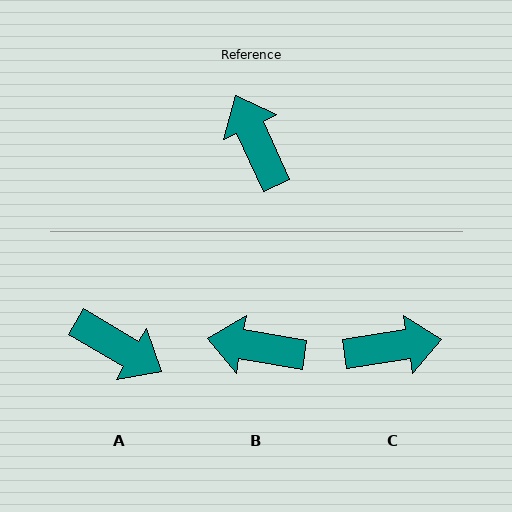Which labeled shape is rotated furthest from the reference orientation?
A, about 145 degrees away.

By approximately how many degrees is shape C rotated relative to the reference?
Approximately 106 degrees clockwise.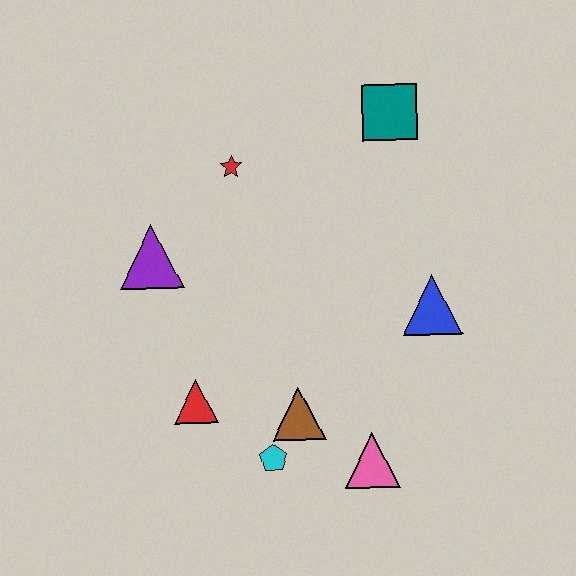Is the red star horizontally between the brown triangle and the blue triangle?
No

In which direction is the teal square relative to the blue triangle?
The teal square is above the blue triangle.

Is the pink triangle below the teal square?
Yes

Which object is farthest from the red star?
The pink triangle is farthest from the red star.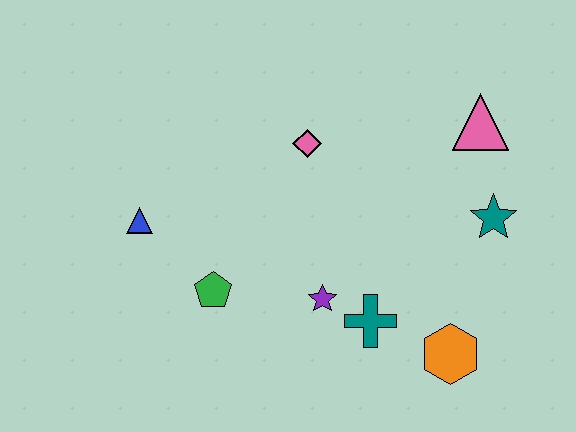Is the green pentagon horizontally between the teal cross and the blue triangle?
Yes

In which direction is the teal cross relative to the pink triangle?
The teal cross is below the pink triangle.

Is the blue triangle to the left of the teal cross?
Yes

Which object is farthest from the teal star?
The blue triangle is farthest from the teal star.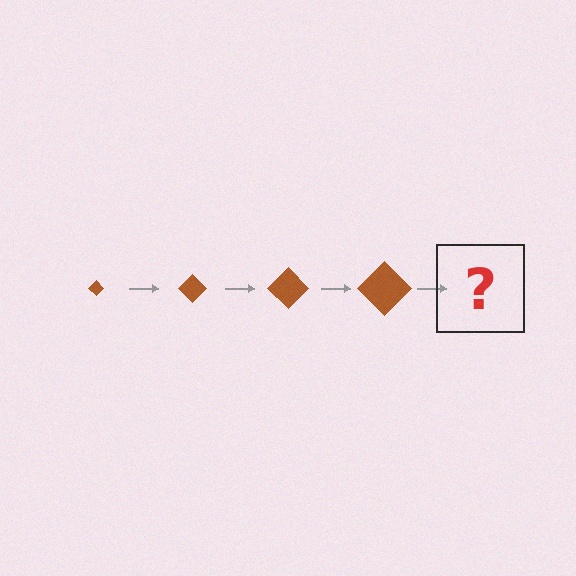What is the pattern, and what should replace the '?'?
The pattern is that the diamond gets progressively larger each step. The '?' should be a brown diamond, larger than the previous one.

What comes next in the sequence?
The next element should be a brown diamond, larger than the previous one.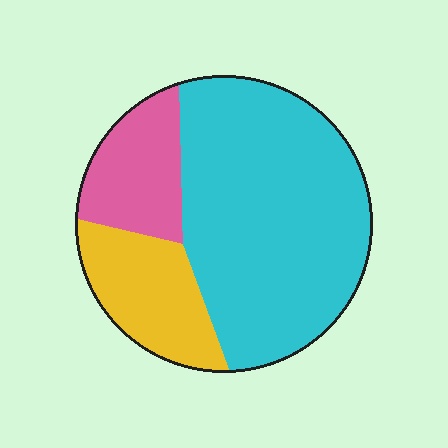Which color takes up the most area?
Cyan, at roughly 65%.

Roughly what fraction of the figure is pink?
Pink covers roughly 15% of the figure.